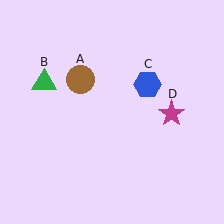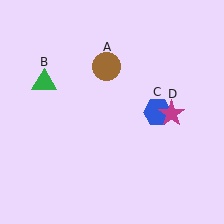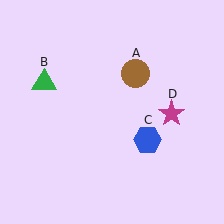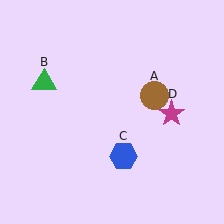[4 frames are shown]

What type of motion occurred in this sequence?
The brown circle (object A), blue hexagon (object C) rotated clockwise around the center of the scene.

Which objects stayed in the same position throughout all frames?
Green triangle (object B) and magenta star (object D) remained stationary.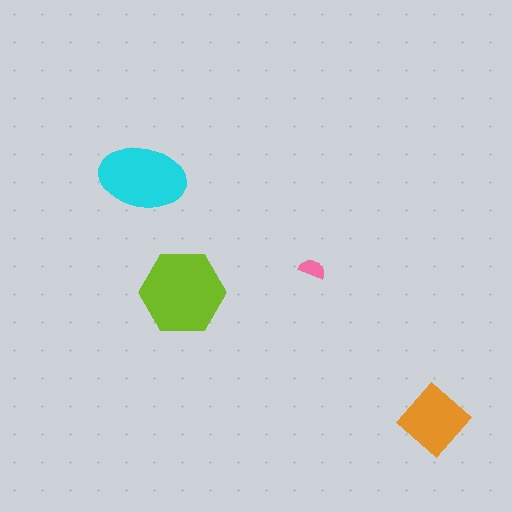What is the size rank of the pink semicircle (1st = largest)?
4th.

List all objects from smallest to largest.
The pink semicircle, the orange diamond, the cyan ellipse, the lime hexagon.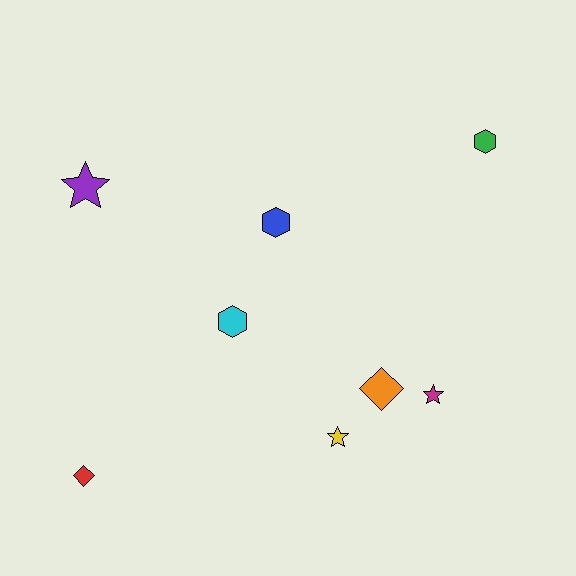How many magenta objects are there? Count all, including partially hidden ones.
There is 1 magenta object.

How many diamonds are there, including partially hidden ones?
There are 2 diamonds.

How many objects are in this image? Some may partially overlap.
There are 8 objects.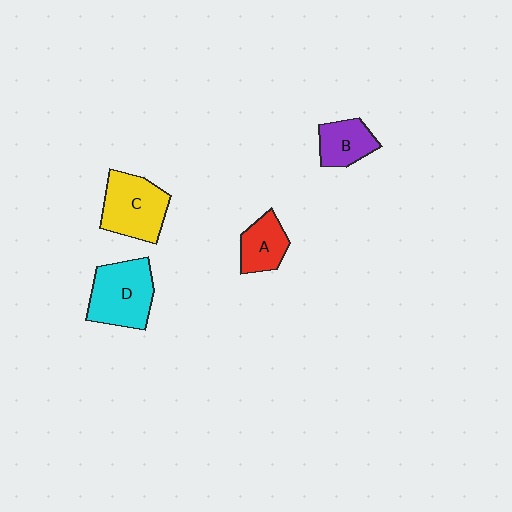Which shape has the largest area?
Shape D (cyan).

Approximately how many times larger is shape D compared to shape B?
Approximately 1.7 times.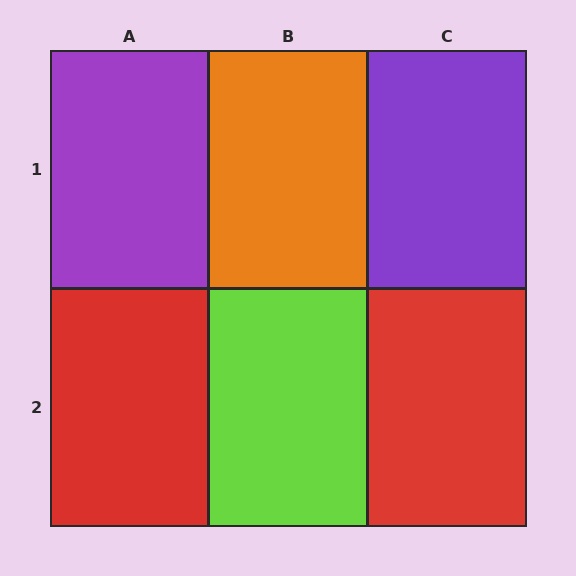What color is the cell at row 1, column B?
Orange.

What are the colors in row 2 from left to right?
Red, lime, red.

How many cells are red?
2 cells are red.